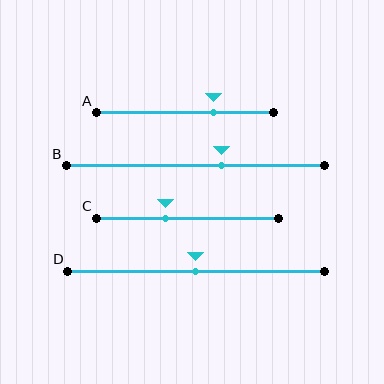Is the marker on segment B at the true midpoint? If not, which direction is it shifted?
No, the marker on segment B is shifted to the right by about 10% of the segment length.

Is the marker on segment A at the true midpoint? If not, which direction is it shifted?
No, the marker on segment A is shifted to the right by about 16% of the segment length.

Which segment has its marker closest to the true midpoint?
Segment D has its marker closest to the true midpoint.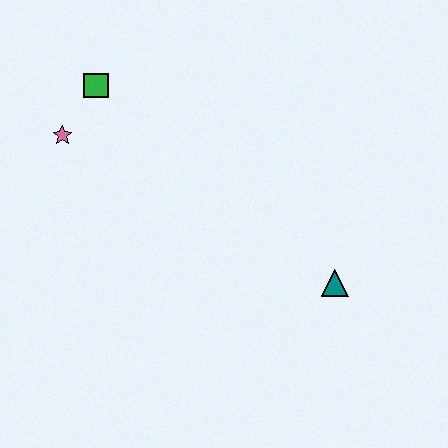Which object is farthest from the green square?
The teal triangle is farthest from the green square.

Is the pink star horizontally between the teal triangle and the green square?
No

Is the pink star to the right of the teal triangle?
No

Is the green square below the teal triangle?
No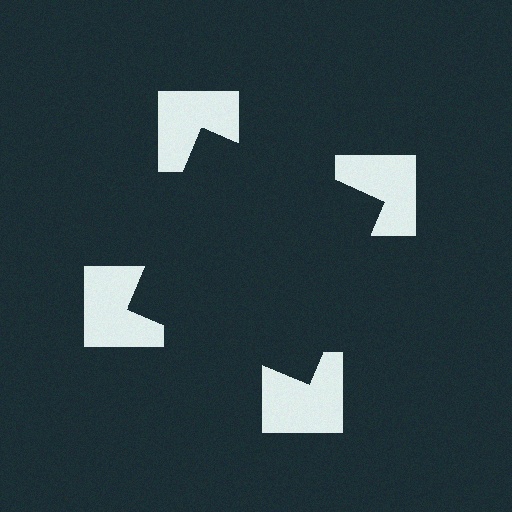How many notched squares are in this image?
There are 4 — one at each vertex of the illusory square.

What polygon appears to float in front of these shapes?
An illusory square — its edges are inferred from the aligned wedge cuts in the notched squares, not physically drawn.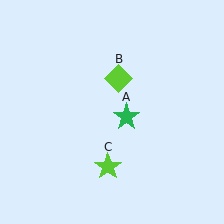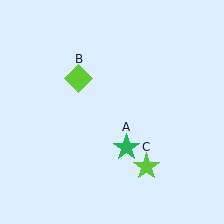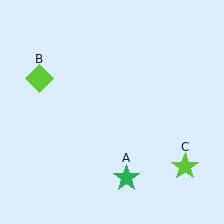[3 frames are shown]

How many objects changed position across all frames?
3 objects changed position: green star (object A), lime diamond (object B), lime star (object C).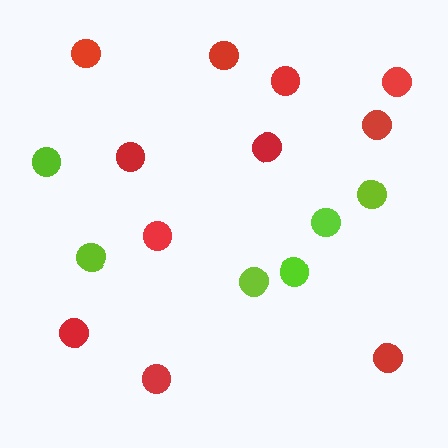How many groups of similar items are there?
There are 2 groups: one group of red circles (11) and one group of lime circles (6).